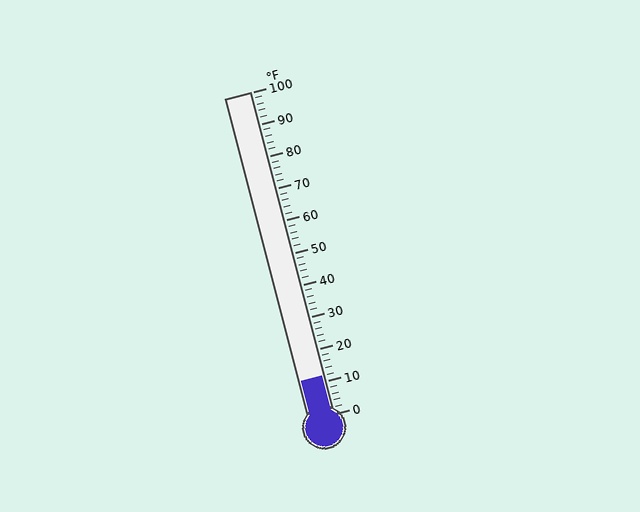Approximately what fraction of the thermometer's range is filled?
The thermometer is filled to approximately 10% of its range.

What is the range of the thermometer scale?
The thermometer scale ranges from 0°F to 100°F.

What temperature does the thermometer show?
The thermometer shows approximately 12°F.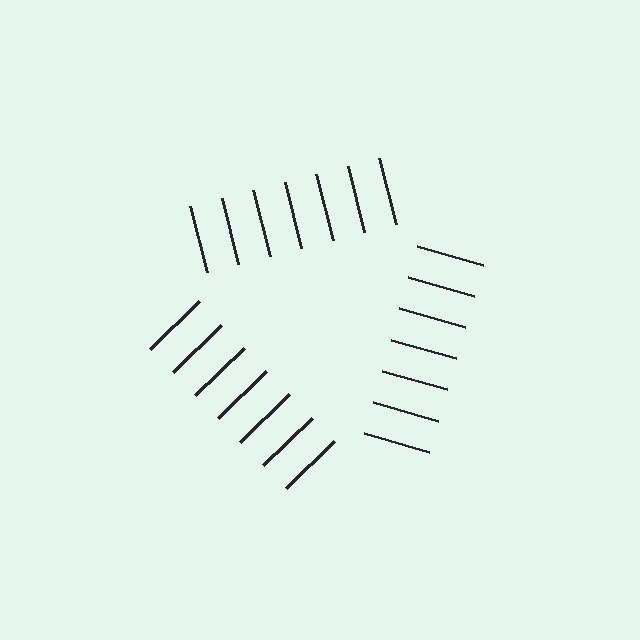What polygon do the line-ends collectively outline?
An illusory triangle — the line segments terminate on its edges but no continuous stroke is drawn.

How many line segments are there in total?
21 — 7 along each of the 3 edges.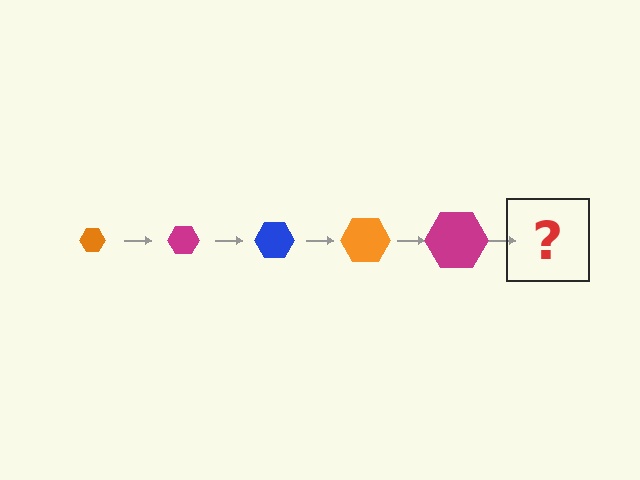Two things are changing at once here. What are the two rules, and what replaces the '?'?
The two rules are that the hexagon grows larger each step and the color cycles through orange, magenta, and blue. The '?' should be a blue hexagon, larger than the previous one.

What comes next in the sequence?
The next element should be a blue hexagon, larger than the previous one.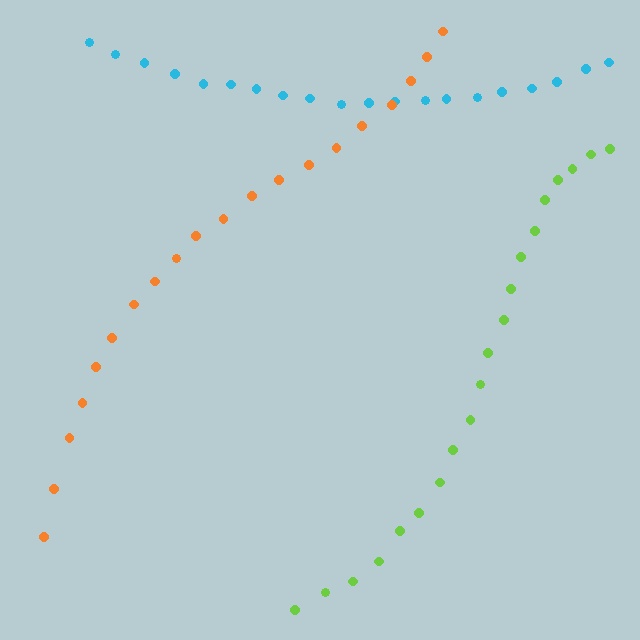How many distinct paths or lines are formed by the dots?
There are 3 distinct paths.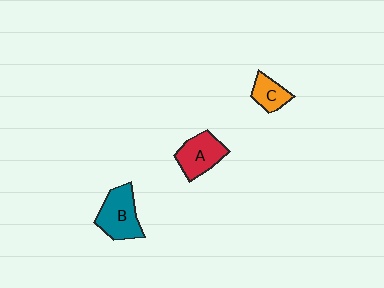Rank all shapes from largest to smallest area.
From largest to smallest: B (teal), A (red), C (orange).